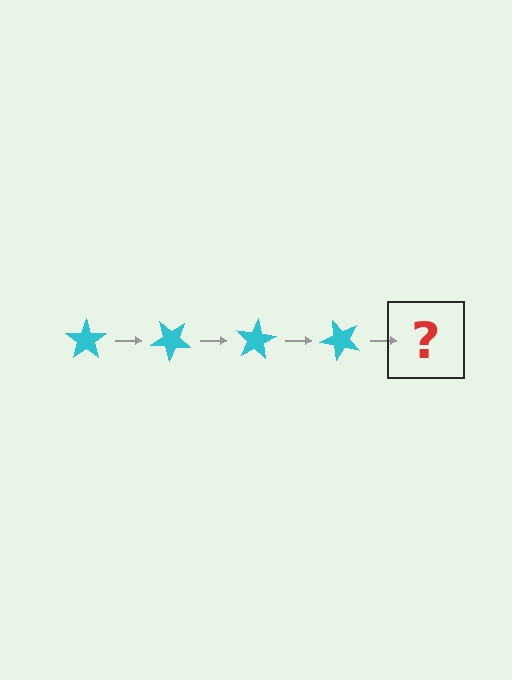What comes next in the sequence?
The next element should be a cyan star rotated 160 degrees.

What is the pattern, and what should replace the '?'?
The pattern is that the star rotates 40 degrees each step. The '?' should be a cyan star rotated 160 degrees.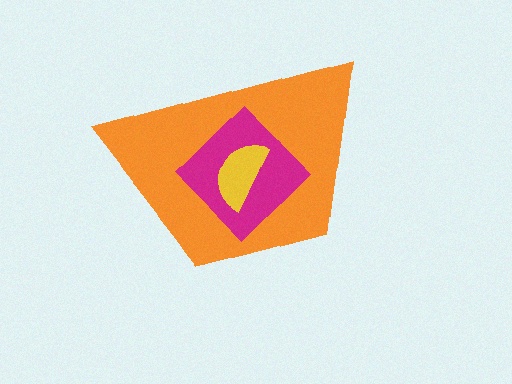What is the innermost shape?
The yellow semicircle.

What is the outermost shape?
The orange trapezoid.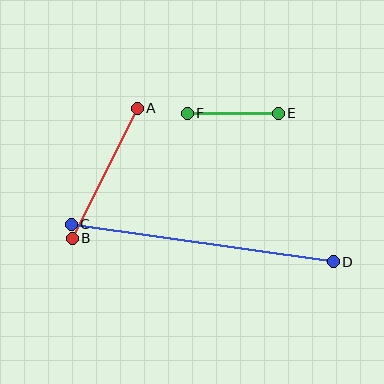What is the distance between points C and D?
The distance is approximately 265 pixels.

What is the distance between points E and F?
The distance is approximately 91 pixels.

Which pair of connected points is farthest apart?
Points C and D are farthest apart.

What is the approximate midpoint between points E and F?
The midpoint is at approximately (233, 113) pixels.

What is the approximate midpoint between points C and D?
The midpoint is at approximately (202, 243) pixels.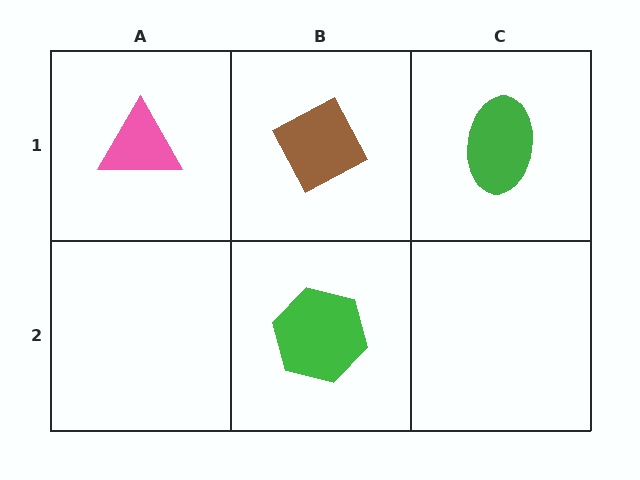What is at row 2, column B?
A green hexagon.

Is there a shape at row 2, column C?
No, that cell is empty.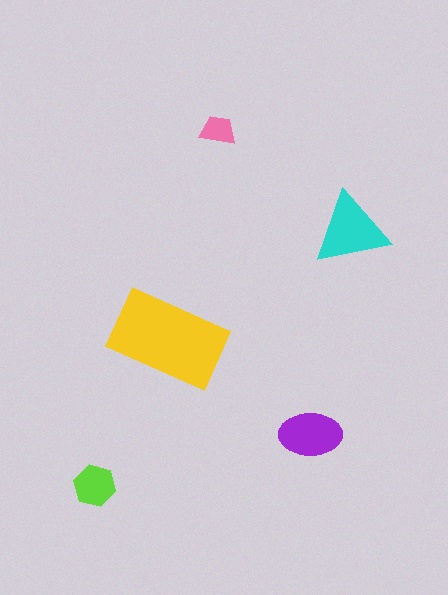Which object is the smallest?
The pink trapezoid.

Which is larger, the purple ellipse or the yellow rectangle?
The yellow rectangle.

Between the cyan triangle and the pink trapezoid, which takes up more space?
The cyan triangle.